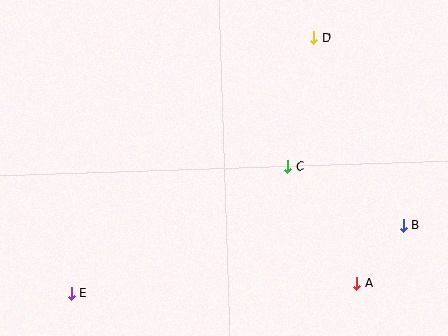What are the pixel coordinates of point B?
Point B is at (403, 225).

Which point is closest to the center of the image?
Point C at (288, 167) is closest to the center.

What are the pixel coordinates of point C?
Point C is at (288, 167).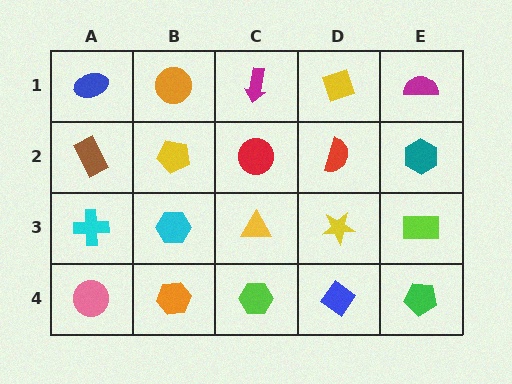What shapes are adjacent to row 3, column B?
A yellow pentagon (row 2, column B), an orange hexagon (row 4, column B), a cyan cross (row 3, column A), a yellow triangle (row 3, column C).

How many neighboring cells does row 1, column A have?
2.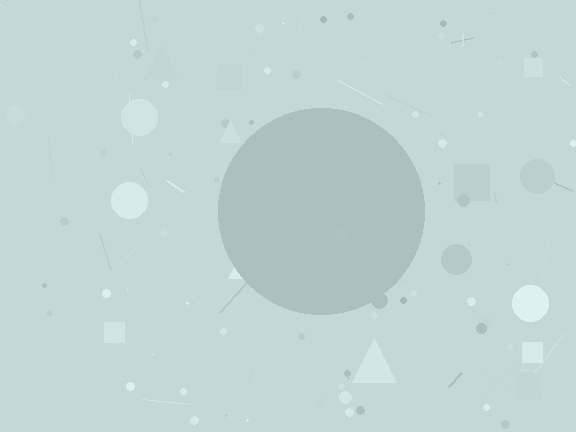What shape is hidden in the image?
A circle is hidden in the image.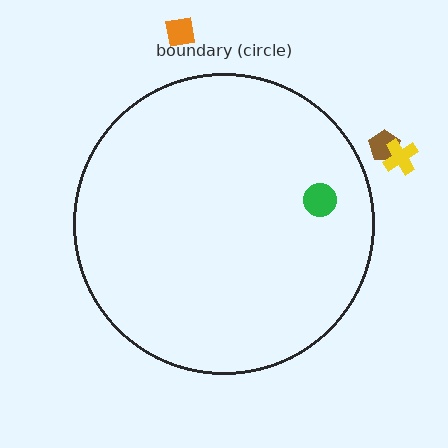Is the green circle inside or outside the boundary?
Inside.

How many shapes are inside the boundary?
1 inside, 3 outside.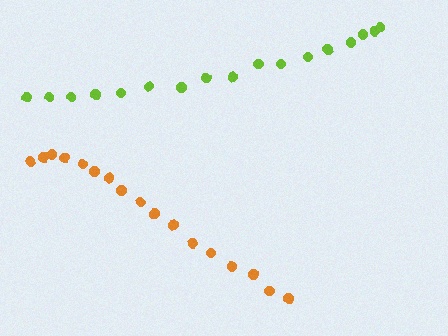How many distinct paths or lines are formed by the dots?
There are 2 distinct paths.